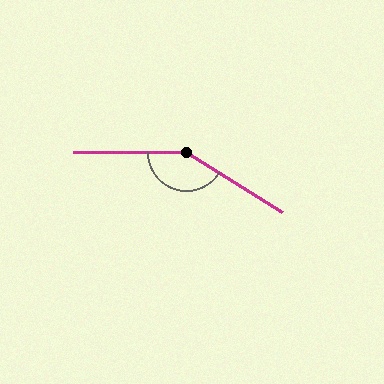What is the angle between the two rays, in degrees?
Approximately 148 degrees.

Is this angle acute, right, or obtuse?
It is obtuse.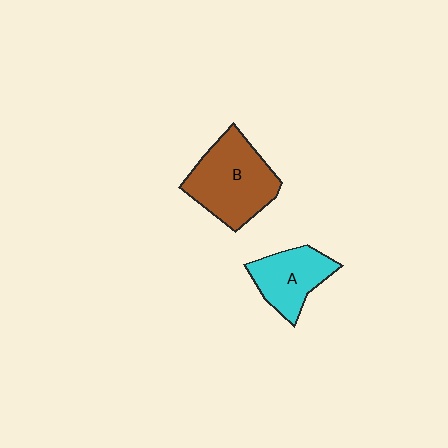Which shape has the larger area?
Shape B (brown).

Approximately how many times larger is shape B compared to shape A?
Approximately 1.5 times.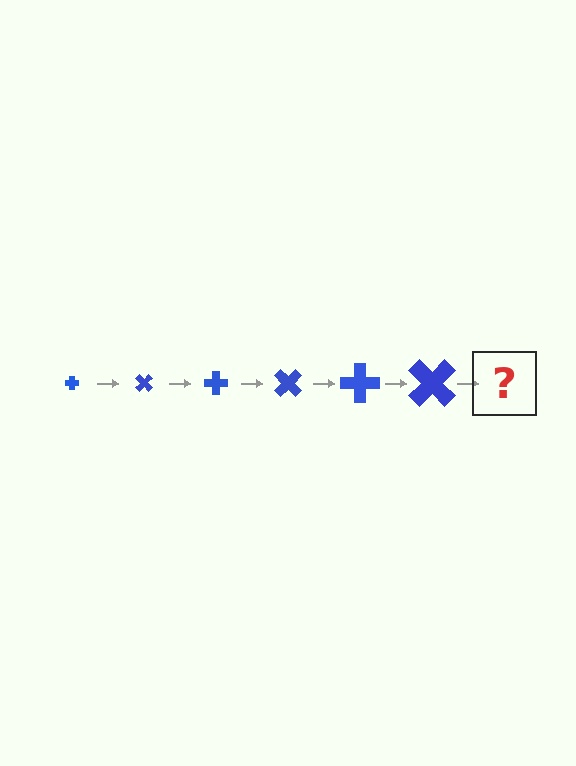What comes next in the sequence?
The next element should be a cross, larger than the previous one and rotated 270 degrees from the start.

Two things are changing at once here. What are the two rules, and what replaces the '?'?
The two rules are that the cross grows larger each step and it rotates 45 degrees each step. The '?' should be a cross, larger than the previous one and rotated 270 degrees from the start.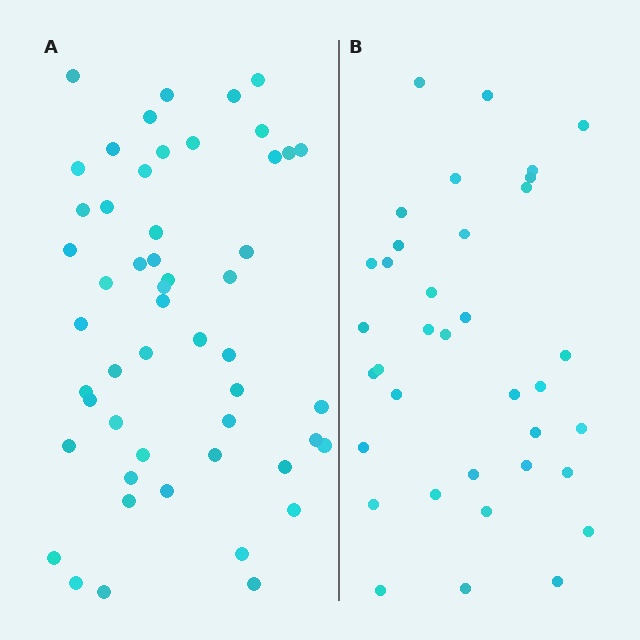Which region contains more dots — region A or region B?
Region A (the left region) has more dots.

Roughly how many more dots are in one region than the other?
Region A has approximately 15 more dots than region B.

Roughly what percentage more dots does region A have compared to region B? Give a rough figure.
About 45% more.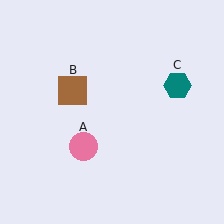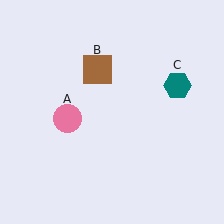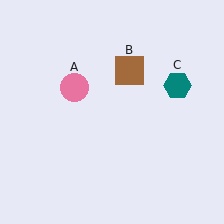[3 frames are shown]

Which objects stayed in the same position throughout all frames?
Teal hexagon (object C) remained stationary.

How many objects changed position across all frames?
2 objects changed position: pink circle (object A), brown square (object B).